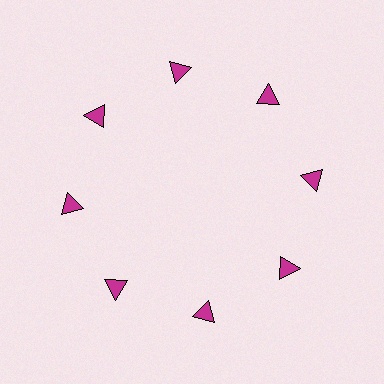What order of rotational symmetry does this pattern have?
This pattern has 8-fold rotational symmetry.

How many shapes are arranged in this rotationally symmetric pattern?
There are 8 shapes, arranged in 8 groups of 1.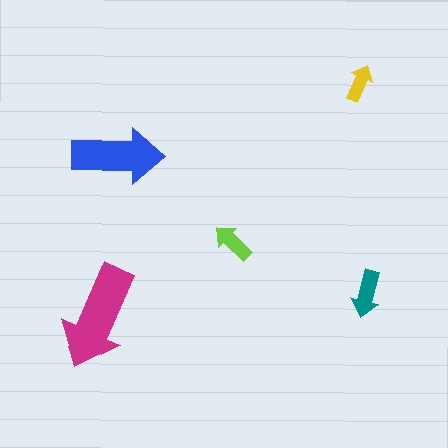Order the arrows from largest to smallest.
the magenta one, the blue one, the teal one, the lime one, the yellow one.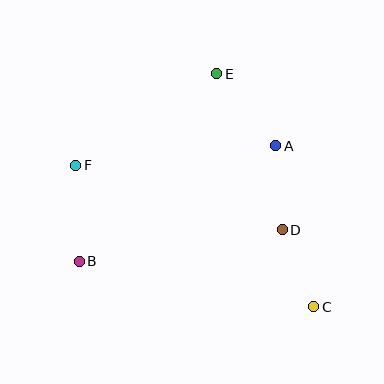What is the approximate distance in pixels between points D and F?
The distance between D and F is approximately 216 pixels.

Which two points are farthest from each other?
Points C and F are farthest from each other.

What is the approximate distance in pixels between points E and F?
The distance between E and F is approximately 168 pixels.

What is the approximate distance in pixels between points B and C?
The distance between B and C is approximately 239 pixels.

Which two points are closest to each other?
Points C and D are closest to each other.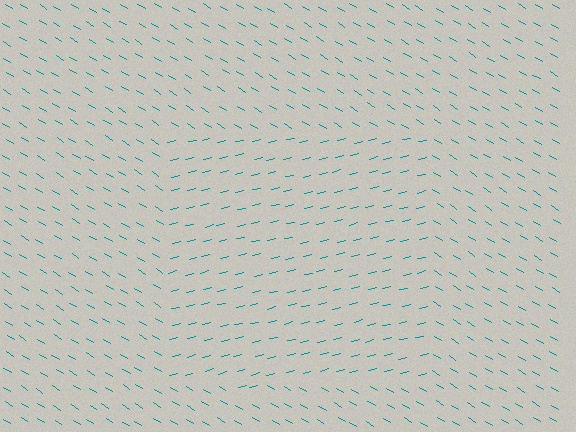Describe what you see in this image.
The image is filled with small teal line segments. A rectangle region in the image has lines oriented differently from the surrounding lines, creating a visible texture boundary.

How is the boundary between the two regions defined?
The boundary is defined purely by a change in line orientation (approximately 45 degrees difference). All lines are the same color and thickness.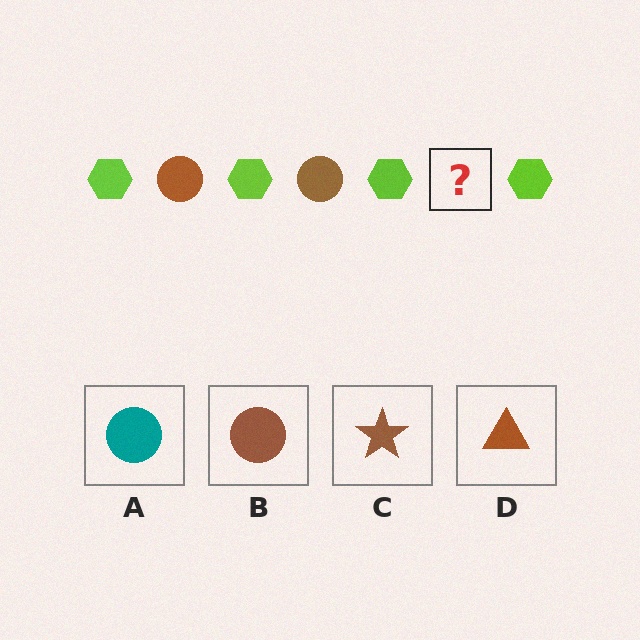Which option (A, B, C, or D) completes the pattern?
B.